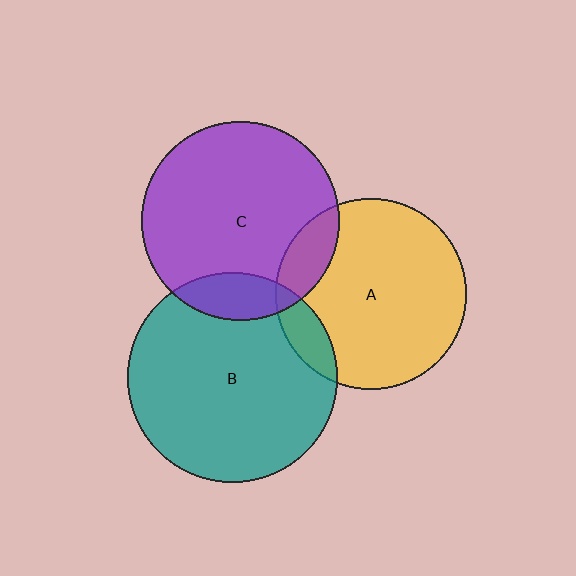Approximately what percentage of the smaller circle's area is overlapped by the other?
Approximately 15%.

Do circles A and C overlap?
Yes.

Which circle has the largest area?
Circle B (teal).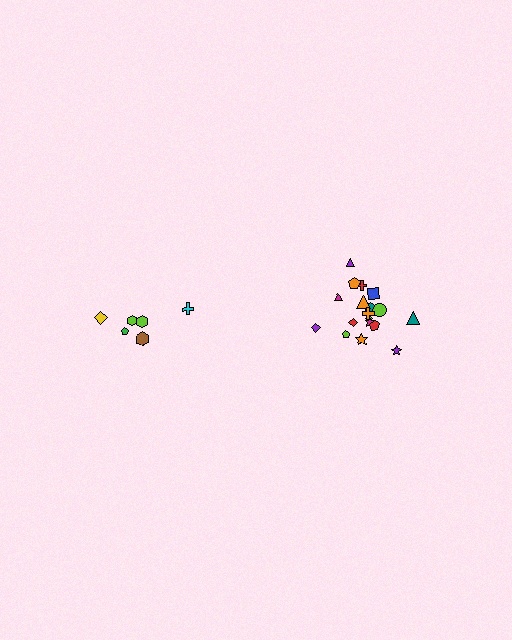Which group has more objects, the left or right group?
The right group.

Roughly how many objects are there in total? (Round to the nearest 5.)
Roughly 25 objects in total.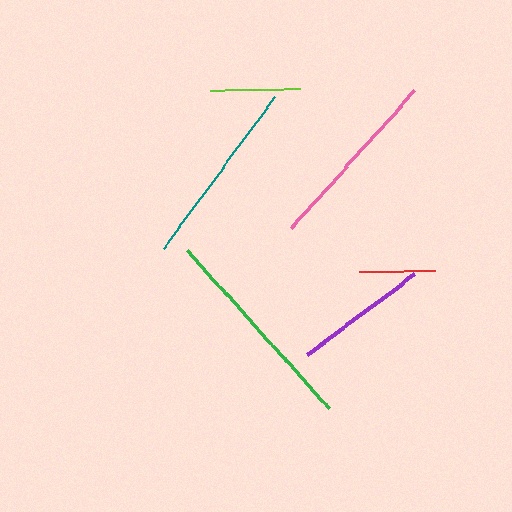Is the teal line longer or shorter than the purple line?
The teal line is longer than the purple line.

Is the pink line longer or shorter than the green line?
The green line is longer than the pink line.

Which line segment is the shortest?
The red line is the shortest at approximately 76 pixels.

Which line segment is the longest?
The green line is the longest at approximately 212 pixels.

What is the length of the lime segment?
The lime segment is approximately 90 pixels long.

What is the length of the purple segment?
The purple segment is approximately 135 pixels long.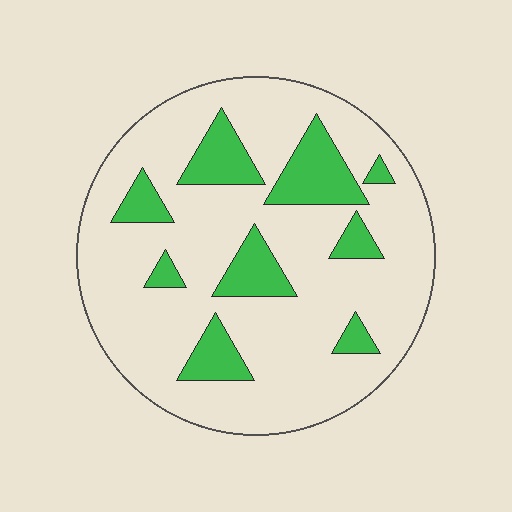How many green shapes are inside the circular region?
9.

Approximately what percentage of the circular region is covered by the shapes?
Approximately 20%.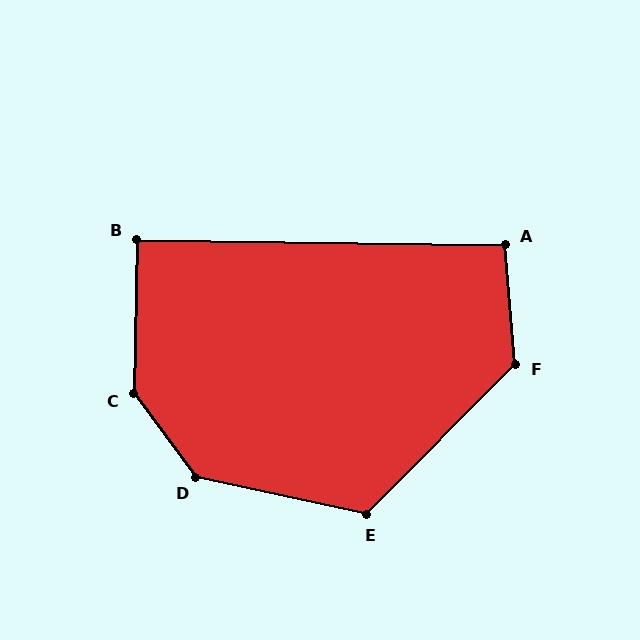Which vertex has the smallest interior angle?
B, at approximately 90 degrees.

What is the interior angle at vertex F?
Approximately 131 degrees (obtuse).